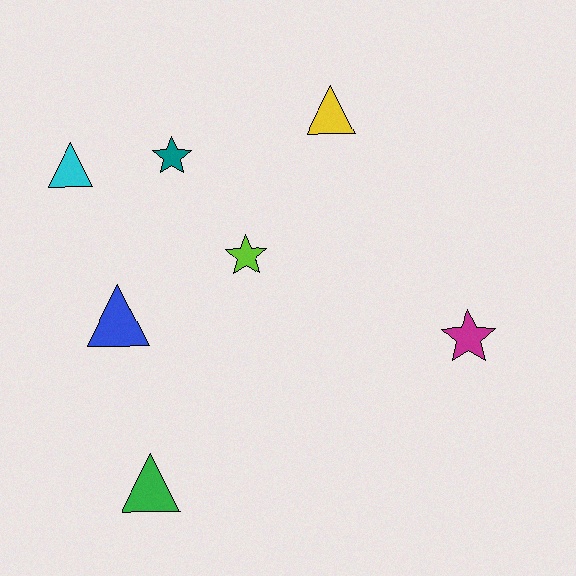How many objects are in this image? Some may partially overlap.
There are 7 objects.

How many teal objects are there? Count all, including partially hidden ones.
There is 1 teal object.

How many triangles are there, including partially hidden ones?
There are 4 triangles.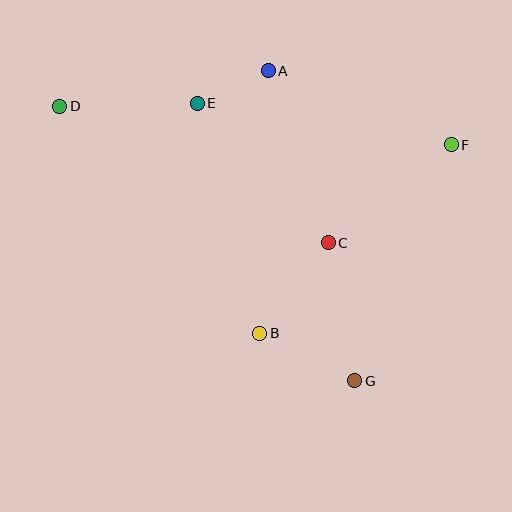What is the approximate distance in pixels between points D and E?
The distance between D and E is approximately 138 pixels.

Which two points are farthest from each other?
Points D and G are farthest from each other.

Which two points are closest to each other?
Points A and E are closest to each other.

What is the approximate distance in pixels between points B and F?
The distance between B and F is approximately 269 pixels.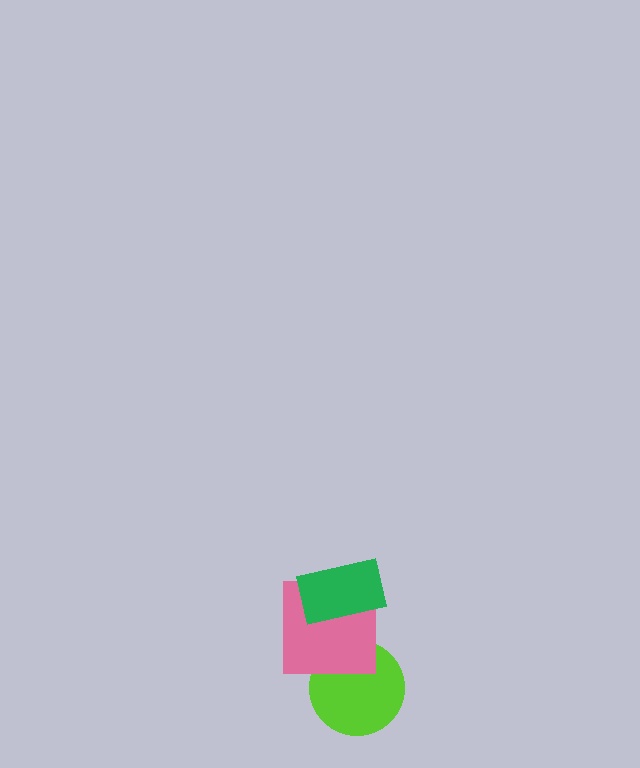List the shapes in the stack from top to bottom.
From top to bottom: the green rectangle, the pink square, the lime circle.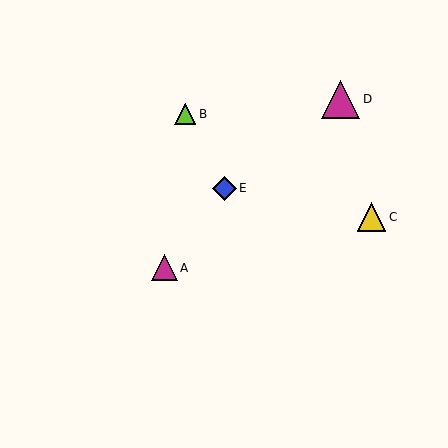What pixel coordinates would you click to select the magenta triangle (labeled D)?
Click at (341, 99) to select the magenta triangle D.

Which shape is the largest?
The magenta triangle (labeled D) is the largest.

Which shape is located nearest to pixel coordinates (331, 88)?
The magenta triangle (labeled D) at (341, 99) is nearest to that location.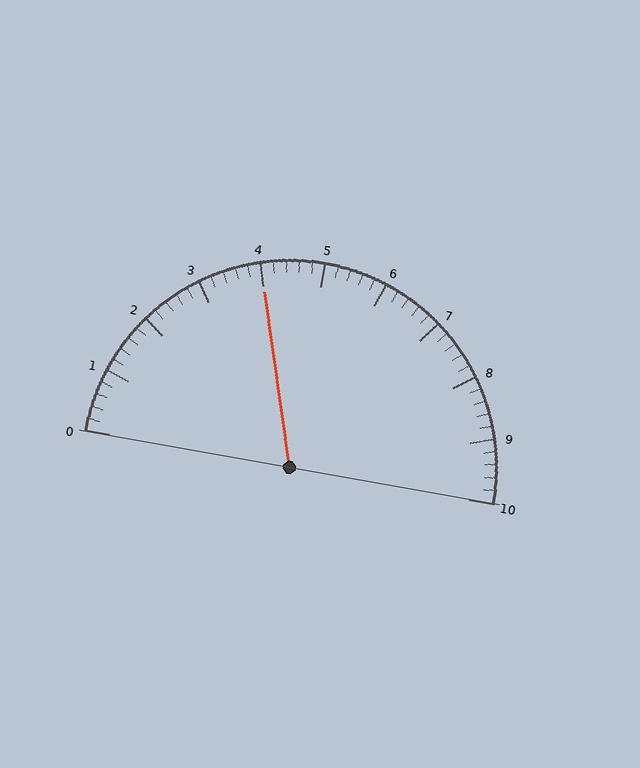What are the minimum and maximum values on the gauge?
The gauge ranges from 0 to 10.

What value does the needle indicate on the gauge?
The needle indicates approximately 4.0.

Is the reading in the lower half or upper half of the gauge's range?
The reading is in the lower half of the range (0 to 10).